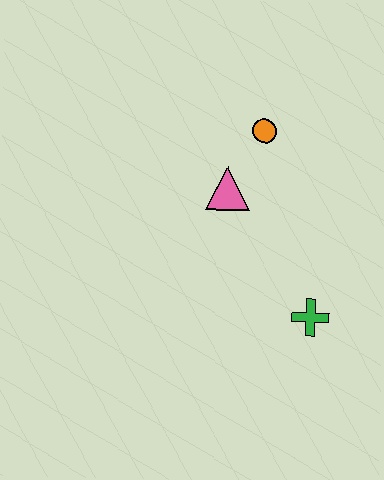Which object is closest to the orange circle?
The pink triangle is closest to the orange circle.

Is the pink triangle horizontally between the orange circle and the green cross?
No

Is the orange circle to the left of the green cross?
Yes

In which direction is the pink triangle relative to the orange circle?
The pink triangle is below the orange circle.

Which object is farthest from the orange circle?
The green cross is farthest from the orange circle.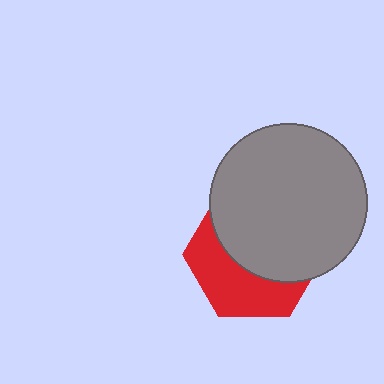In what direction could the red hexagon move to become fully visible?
The red hexagon could move down. That would shift it out from behind the gray circle entirely.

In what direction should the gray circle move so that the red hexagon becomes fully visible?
The gray circle should move up. That is the shortest direction to clear the overlap and leave the red hexagon fully visible.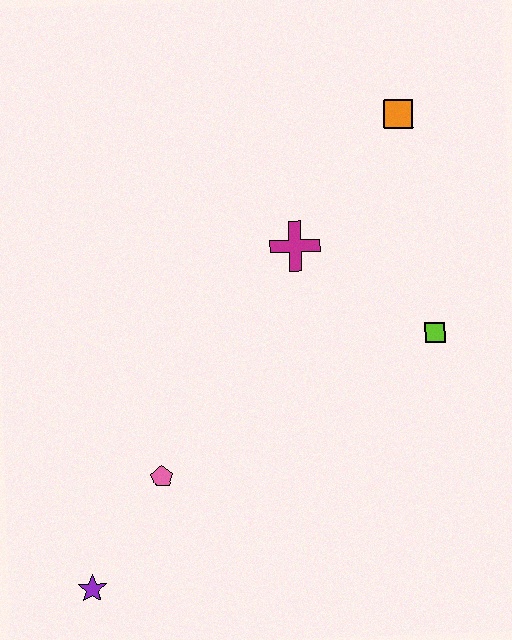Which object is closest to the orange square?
The magenta cross is closest to the orange square.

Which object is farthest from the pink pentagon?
The orange square is farthest from the pink pentagon.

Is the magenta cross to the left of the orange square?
Yes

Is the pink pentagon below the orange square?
Yes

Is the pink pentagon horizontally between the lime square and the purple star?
Yes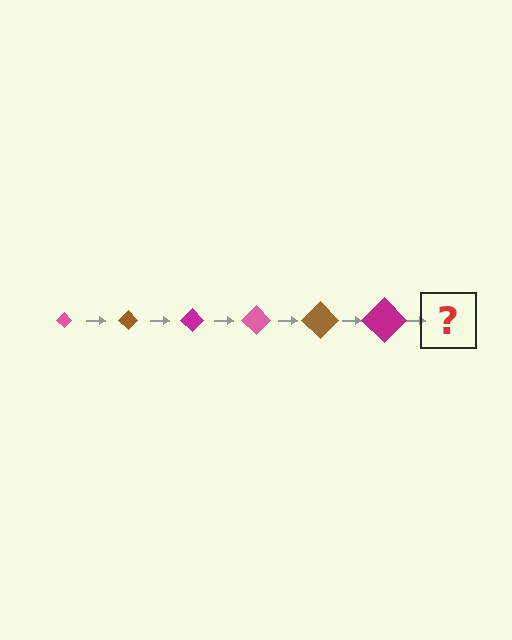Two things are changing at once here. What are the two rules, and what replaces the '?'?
The two rules are that the diamond grows larger each step and the color cycles through pink, brown, and magenta. The '?' should be a pink diamond, larger than the previous one.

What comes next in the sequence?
The next element should be a pink diamond, larger than the previous one.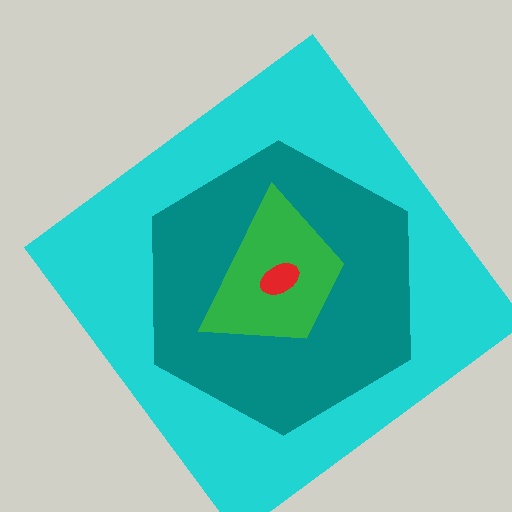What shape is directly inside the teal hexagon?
The green trapezoid.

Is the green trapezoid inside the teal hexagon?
Yes.